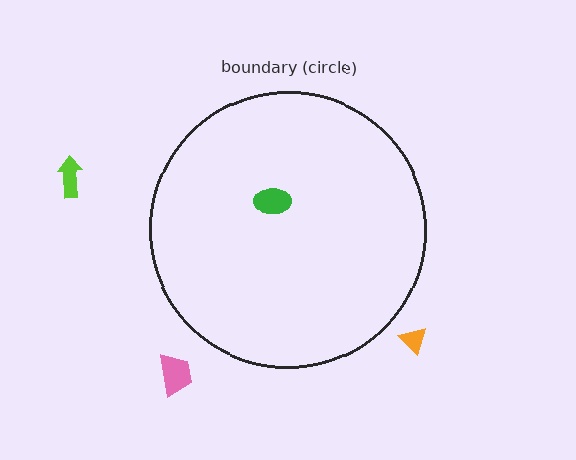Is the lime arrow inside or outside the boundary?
Outside.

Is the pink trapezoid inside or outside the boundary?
Outside.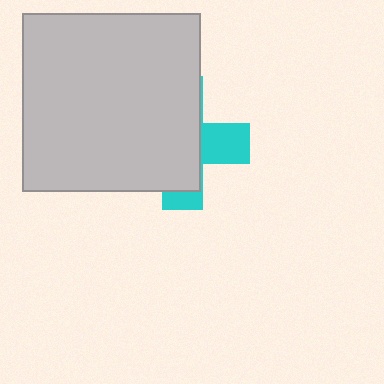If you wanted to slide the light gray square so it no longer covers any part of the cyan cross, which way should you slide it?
Slide it left — that is the most direct way to separate the two shapes.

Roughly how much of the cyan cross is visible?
A small part of it is visible (roughly 30%).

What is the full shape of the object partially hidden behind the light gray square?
The partially hidden object is a cyan cross.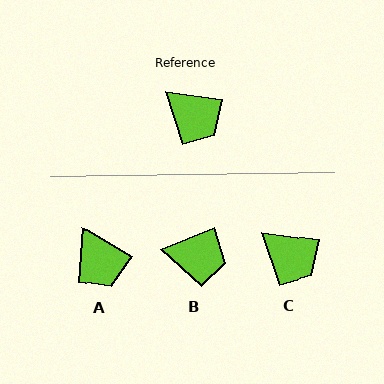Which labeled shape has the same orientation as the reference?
C.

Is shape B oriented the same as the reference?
No, it is off by about 29 degrees.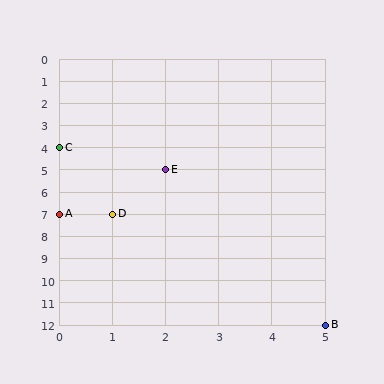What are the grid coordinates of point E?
Point E is at grid coordinates (2, 5).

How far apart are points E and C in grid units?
Points E and C are 2 columns and 1 row apart (about 2.2 grid units diagonally).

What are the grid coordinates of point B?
Point B is at grid coordinates (5, 12).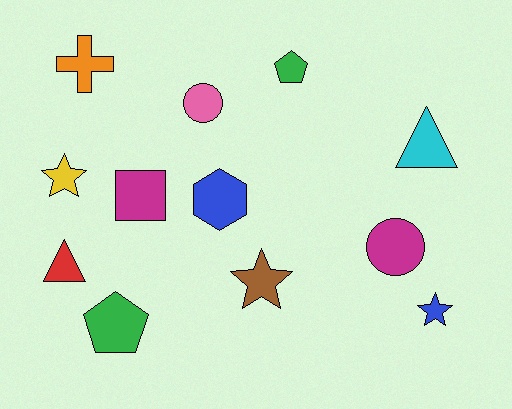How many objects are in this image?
There are 12 objects.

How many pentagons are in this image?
There are 2 pentagons.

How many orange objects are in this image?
There is 1 orange object.